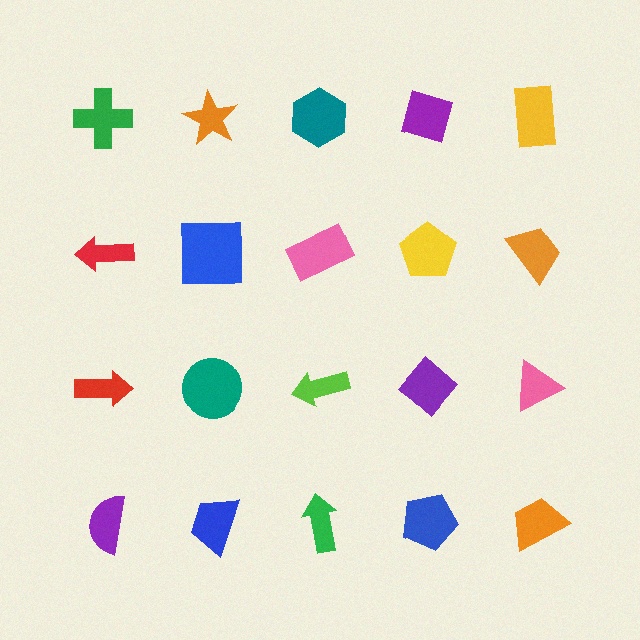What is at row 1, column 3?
A teal hexagon.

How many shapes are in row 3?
5 shapes.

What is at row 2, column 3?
A pink rectangle.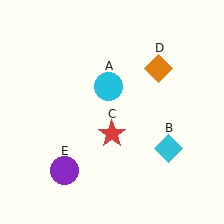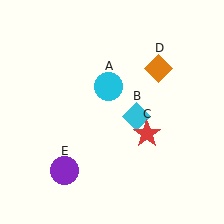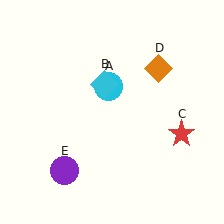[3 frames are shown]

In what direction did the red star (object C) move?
The red star (object C) moved right.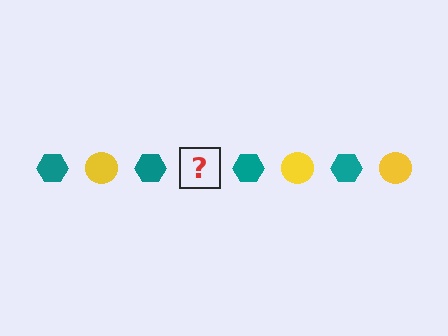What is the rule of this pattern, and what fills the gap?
The rule is that the pattern alternates between teal hexagon and yellow circle. The gap should be filled with a yellow circle.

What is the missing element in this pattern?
The missing element is a yellow circle.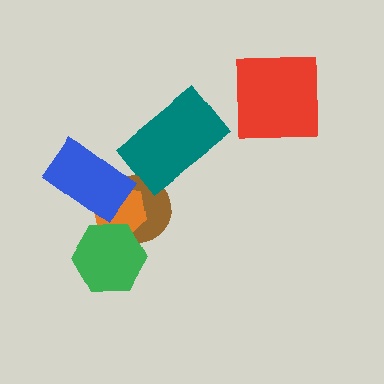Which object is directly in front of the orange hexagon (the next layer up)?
The blue rectangle is directly in front of the orange hexagon.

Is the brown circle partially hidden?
Yes, it is partially covered by another shape.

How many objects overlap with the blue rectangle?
3 objects overlap with the blue rectangle.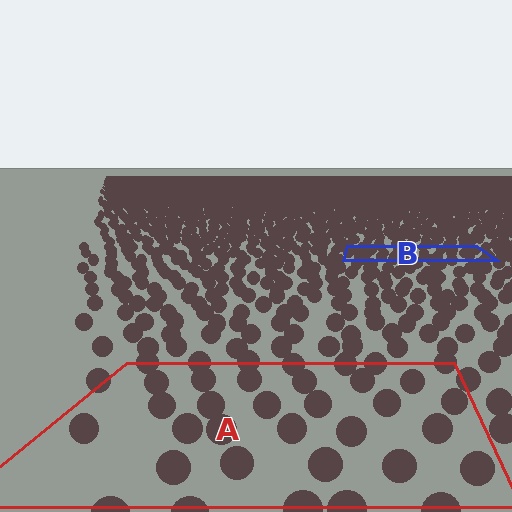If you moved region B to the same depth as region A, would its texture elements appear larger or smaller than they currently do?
They would appear larger. At a closer depth, the same texture elements are projected at a bigger on-screen size.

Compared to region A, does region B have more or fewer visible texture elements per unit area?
Region B has more texture elements per unit area — they are packed more densely because it is farther away.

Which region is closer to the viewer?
Region A is closer. The texture elements there are larger and more spread out.